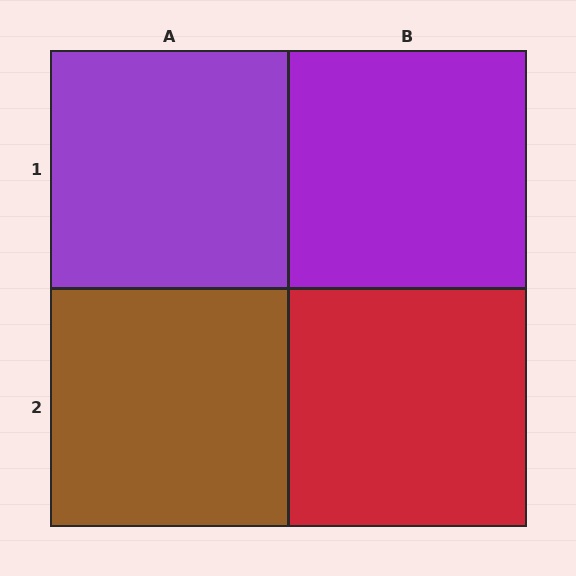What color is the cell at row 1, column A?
Purple.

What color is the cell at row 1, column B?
Purple.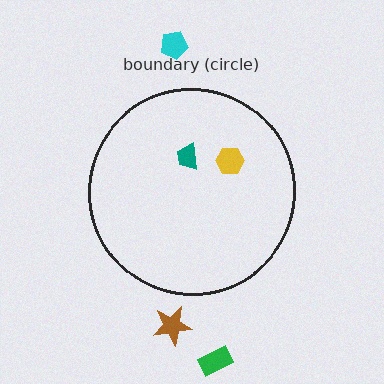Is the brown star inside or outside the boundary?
Outside.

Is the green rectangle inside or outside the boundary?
Outside.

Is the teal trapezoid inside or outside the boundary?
Inside.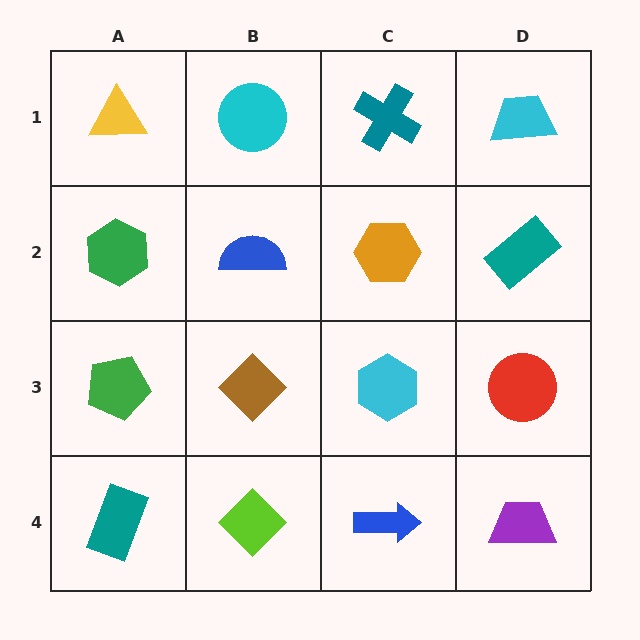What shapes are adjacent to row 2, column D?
A cyan trapezoid (row 1, column D), a red circle (row 3, column D), an orange hexagon (row 2, column C).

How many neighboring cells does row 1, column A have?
2.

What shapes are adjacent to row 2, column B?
A cyan circle (row 1, column B), a brown diamond (row 3, column B), a green hexagon (row 2, column A), an orange hexagon (row 2, column C).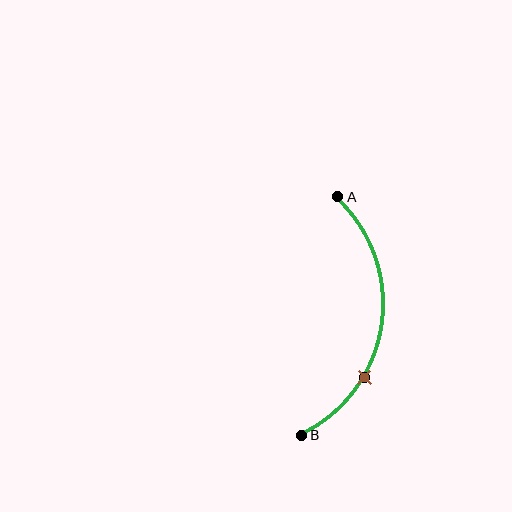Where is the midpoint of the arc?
The arc midpoint is the point on the curve farthest from the straight line joining A and B. It sits to the right of that line.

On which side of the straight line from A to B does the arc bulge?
The arc bulges to the right of the straight line connecting A and B.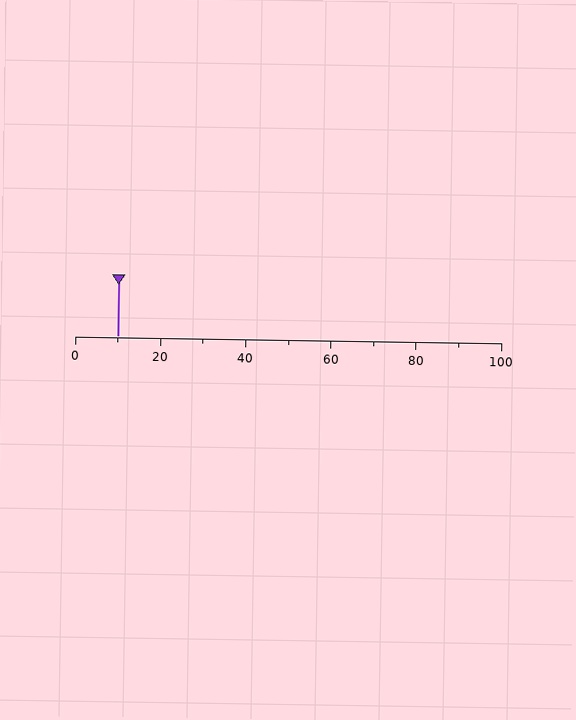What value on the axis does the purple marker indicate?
The marker indicates approximately 10.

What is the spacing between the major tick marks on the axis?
The major ticks are spaced 20 apart.